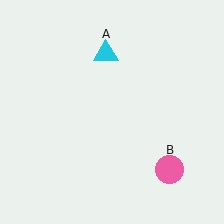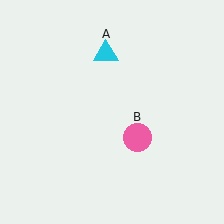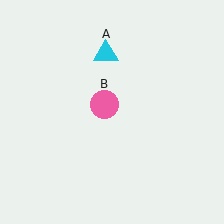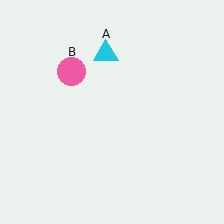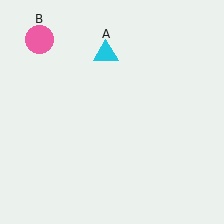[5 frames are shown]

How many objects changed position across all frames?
1 object changed position: pink circle (object B).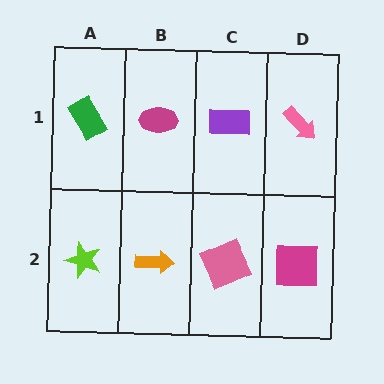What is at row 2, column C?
A pink square.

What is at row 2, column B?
An orange arrow.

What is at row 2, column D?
A magenta square.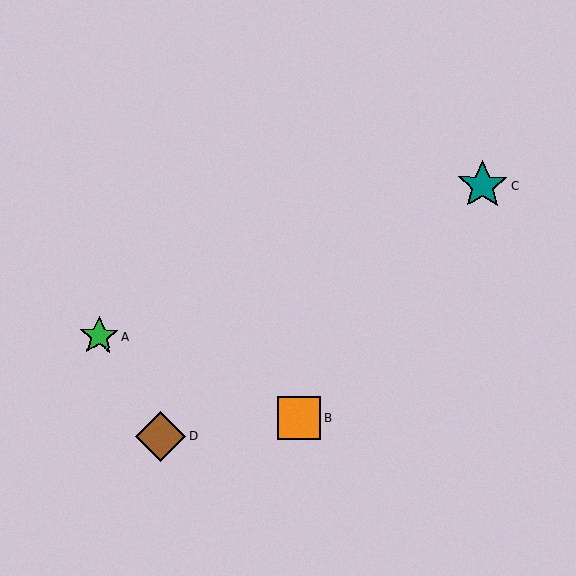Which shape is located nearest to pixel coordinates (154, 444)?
The brown diamond (labeled D) at (160, 436) is nearest to that location.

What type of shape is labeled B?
Shape B is an orange square.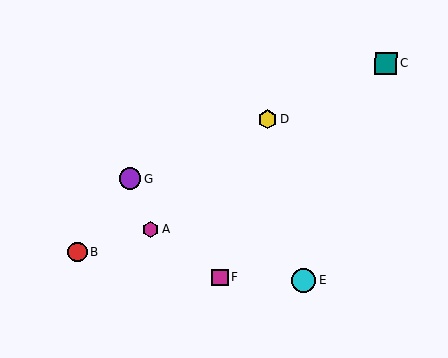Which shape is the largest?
The cyan circle (labeled E) is the largest.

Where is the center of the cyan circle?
The center of the cyan circle is at (303, 281).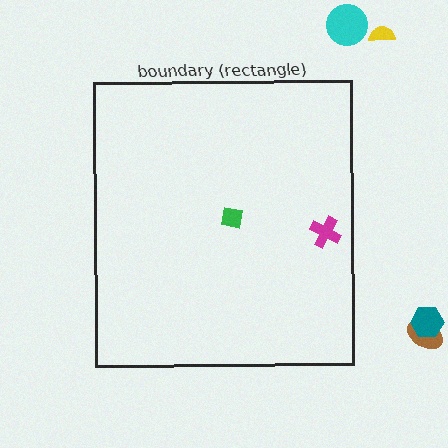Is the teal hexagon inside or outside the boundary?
Outside.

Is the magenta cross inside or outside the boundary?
Inside.